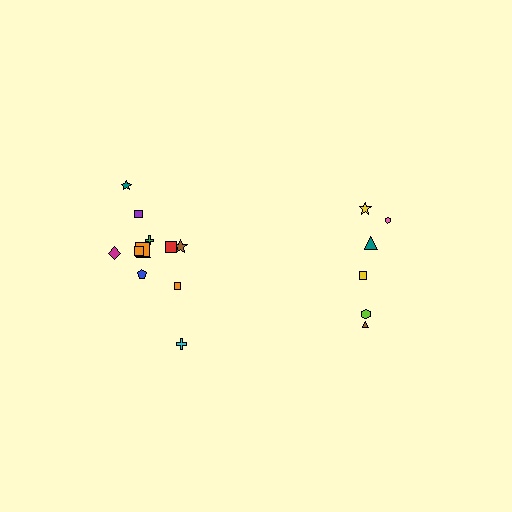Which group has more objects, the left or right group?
The left group.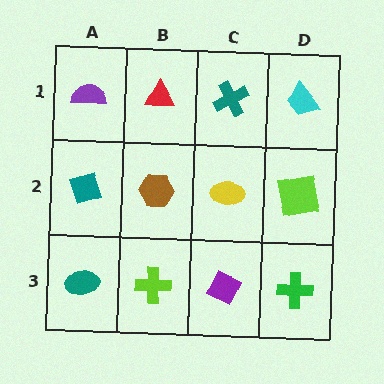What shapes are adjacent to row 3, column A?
A teal diamond (row 2, column A), a lime cross (row 3, column B).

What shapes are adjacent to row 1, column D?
A lime square (row 2, column D), a teal cross (row 1, column C).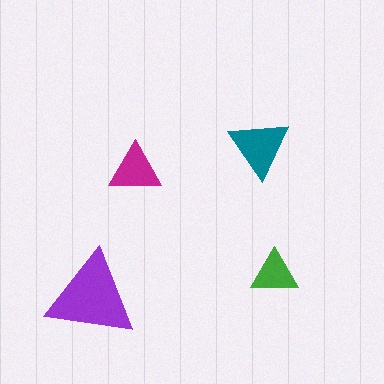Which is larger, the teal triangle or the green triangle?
The teal one.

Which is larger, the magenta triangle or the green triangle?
The magenta one.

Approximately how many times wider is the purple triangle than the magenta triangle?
About 1.5 times wider.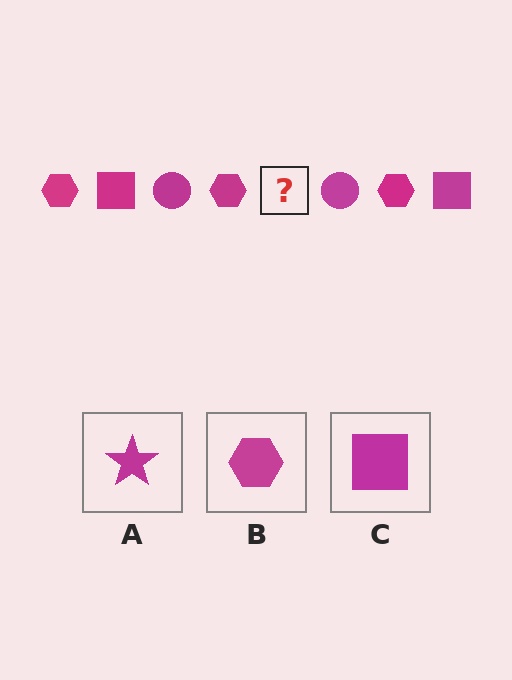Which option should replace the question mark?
Option C.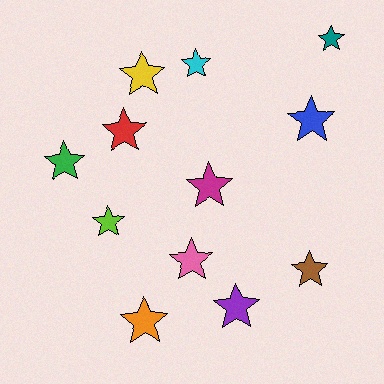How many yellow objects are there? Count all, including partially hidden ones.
There is 1 yellow object.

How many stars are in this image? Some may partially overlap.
There are 12 stars.